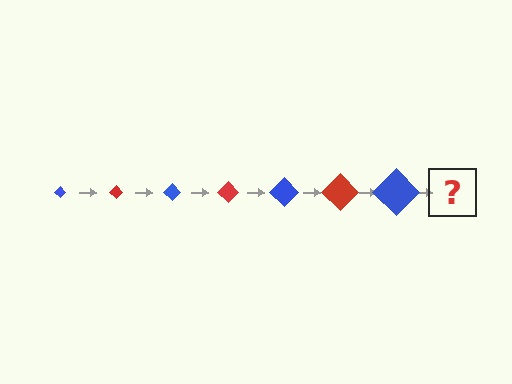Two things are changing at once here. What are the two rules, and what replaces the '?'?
The two rules are that the diamond grows larger each step and the color cycles through blue and red. The '?' should be a red diamond, larger than the previous one.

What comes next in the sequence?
The next element should be a red diamond, larger than the previous one.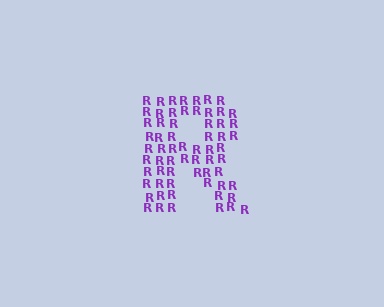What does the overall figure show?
The overall figure shows the letter R.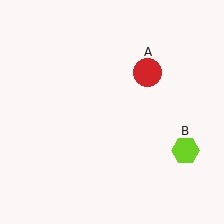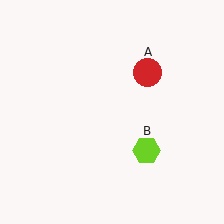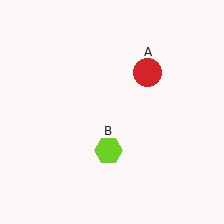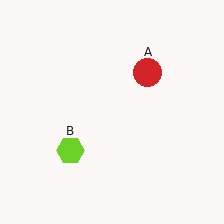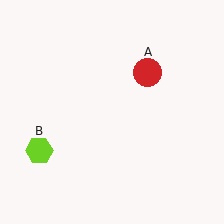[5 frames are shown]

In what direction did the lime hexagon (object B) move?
The lime hexagon (object B) moved left.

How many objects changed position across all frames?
1 object changed position: lime hexagon (object B).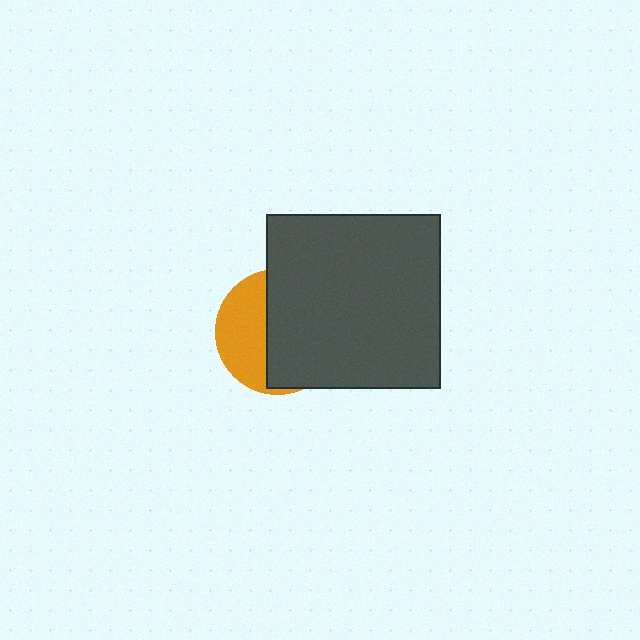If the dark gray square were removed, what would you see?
You would see the complete orange circle.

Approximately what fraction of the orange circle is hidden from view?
Roughly 61% of the orange circle is hidden behind the dark gray square.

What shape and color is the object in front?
The object in front is a dark gray square.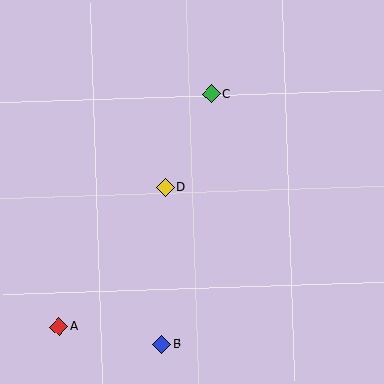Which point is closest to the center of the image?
Point D at (165, 188) is closest to the center.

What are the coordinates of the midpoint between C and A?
The midpoint between C and A is at (135, 211).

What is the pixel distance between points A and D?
The distance between A and D is 175 pixels.